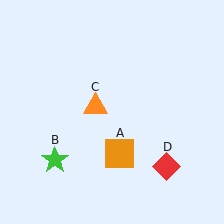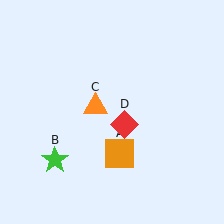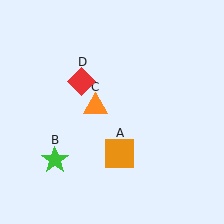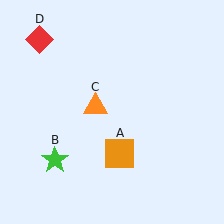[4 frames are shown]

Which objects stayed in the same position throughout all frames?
Orange square (object A) and green star (object B) and orange triangle (object C) remained stationary.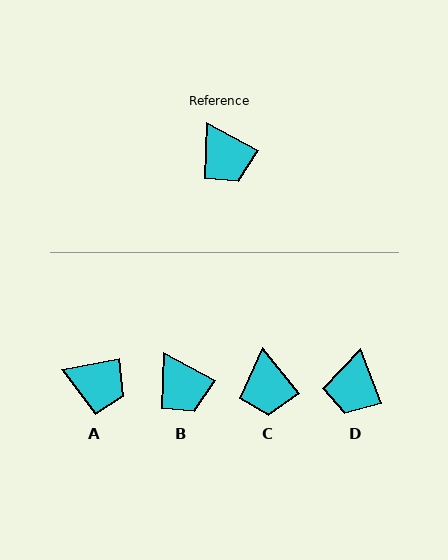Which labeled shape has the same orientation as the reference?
B.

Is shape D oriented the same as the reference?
No, it is off by about 41 degrees.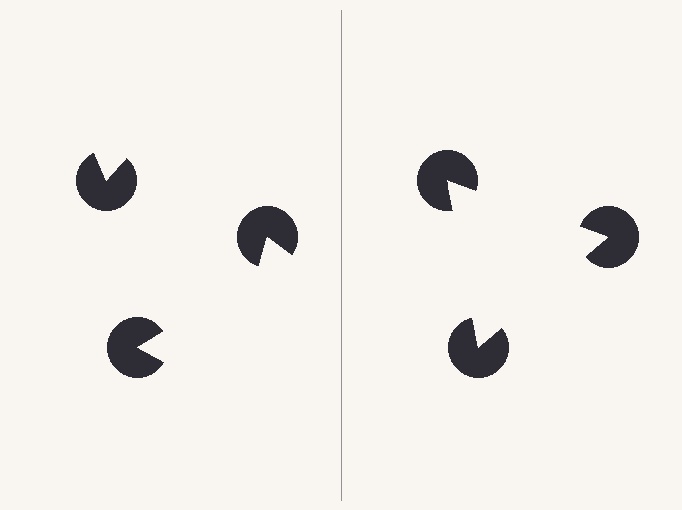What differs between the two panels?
The pac-man discs are positioned identically on both sides; only the wedge orientations differ. On the right they align to a triangle; on the left they are misaligned.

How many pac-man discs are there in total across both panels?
6 — 3 on each side.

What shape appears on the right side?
An illusory triangle.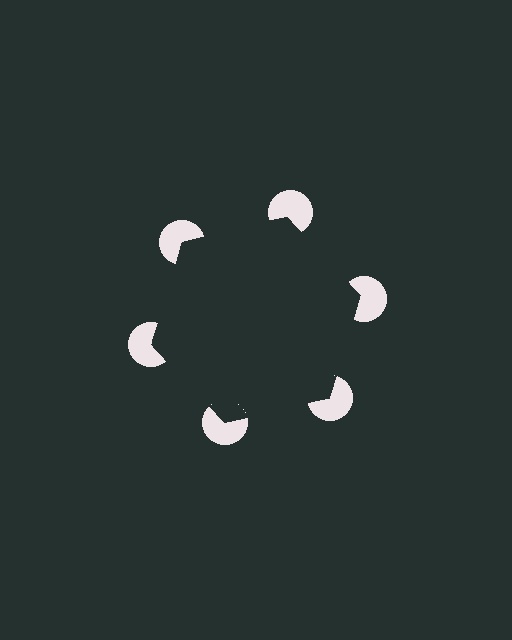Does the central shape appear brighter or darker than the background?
It typically appears slightly darker than the background, even though no actual brightness change is drawn.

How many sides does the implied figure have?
6 sides.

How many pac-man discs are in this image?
There are 6 — one at each vertex of the illusory hexagon.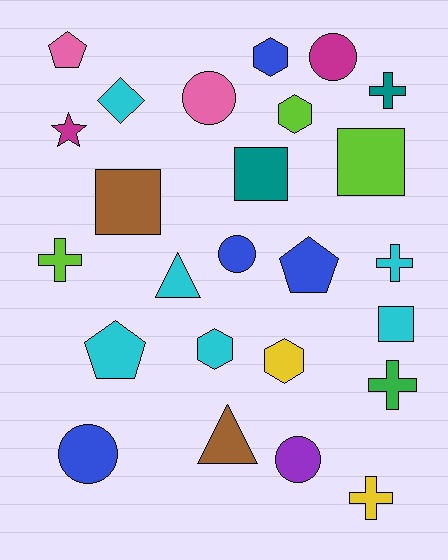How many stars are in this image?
There is 1 star.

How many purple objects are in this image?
There is 1 purple object.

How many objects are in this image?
There are 25 objects.